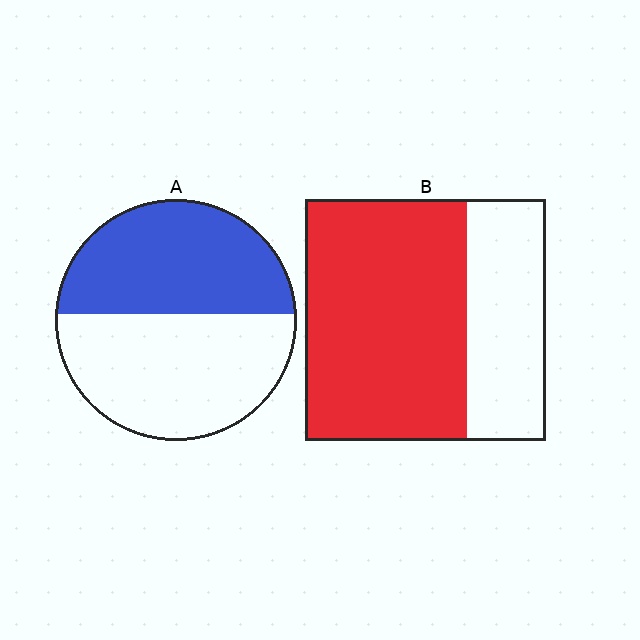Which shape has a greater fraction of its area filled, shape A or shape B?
Shape B.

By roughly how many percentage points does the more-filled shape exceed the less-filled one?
By roughly 20 percentage points (B over A).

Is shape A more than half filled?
Roughly half.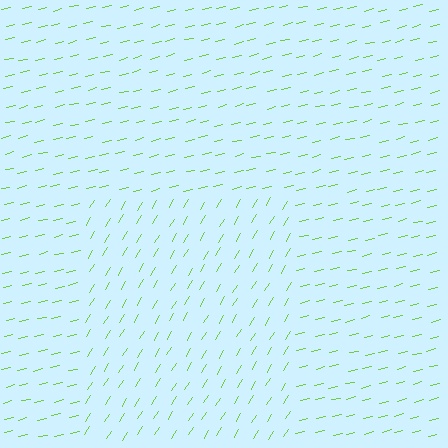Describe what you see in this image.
The image is filled with small lime line segments. A rectangle region in the image has lines oriented differently from the surrounding lines, creating a visible texture boundary.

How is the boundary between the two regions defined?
The boundary is defined purely by a change in line orientation (approximately 45 degrees difference). All lines are the same color and thickness.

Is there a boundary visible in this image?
Yes, there is a texture boundary formed by a change in line orientation.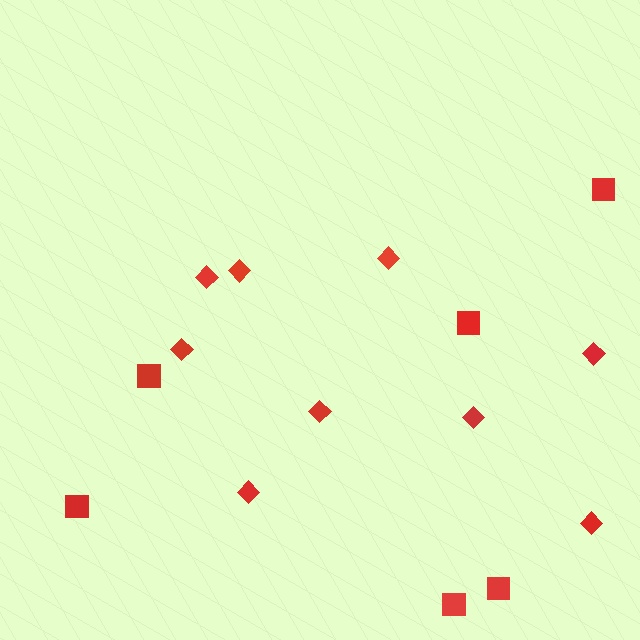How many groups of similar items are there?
There are 2 groups: one group of squares (6) and one group of diamonds (9).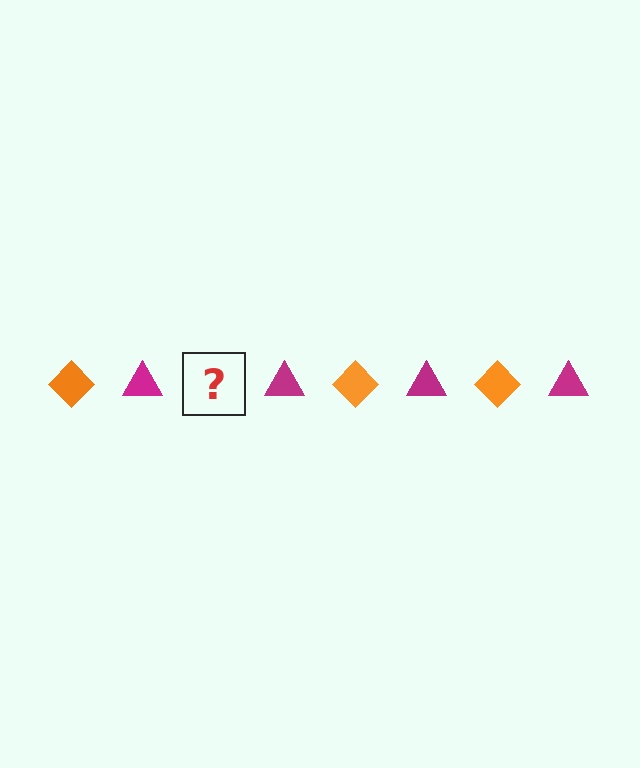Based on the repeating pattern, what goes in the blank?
The blank should be an orange diamond.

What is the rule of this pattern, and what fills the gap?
The rule is that the pattern alternates between orange diamond and magenta triangle. The gap should be filled with an orange diamond.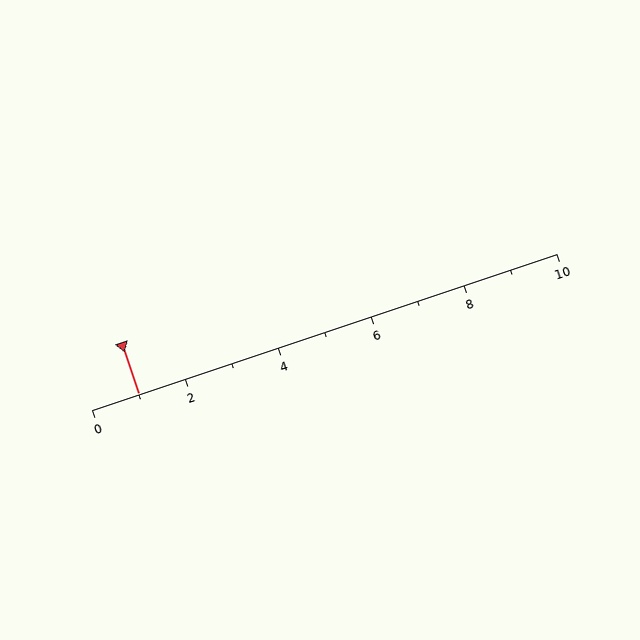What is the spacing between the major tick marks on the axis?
The major ticks are spaced 2 apart.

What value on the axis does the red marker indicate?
The marker indicates approximately 1.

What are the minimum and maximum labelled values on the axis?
The axis runs from 0 to 10.